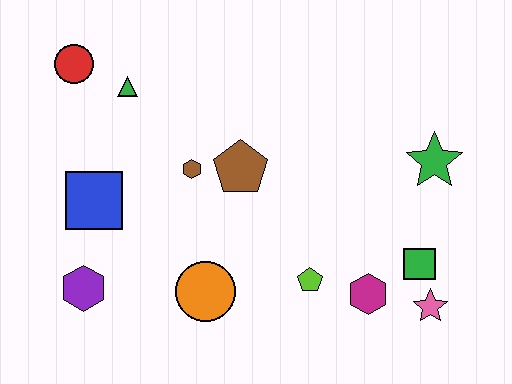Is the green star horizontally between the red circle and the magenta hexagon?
No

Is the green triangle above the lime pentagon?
Yes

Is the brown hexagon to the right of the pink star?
No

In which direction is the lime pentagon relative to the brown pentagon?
The lime pentagon is below the brown pentagon.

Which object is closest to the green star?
The green square is closest to the green star.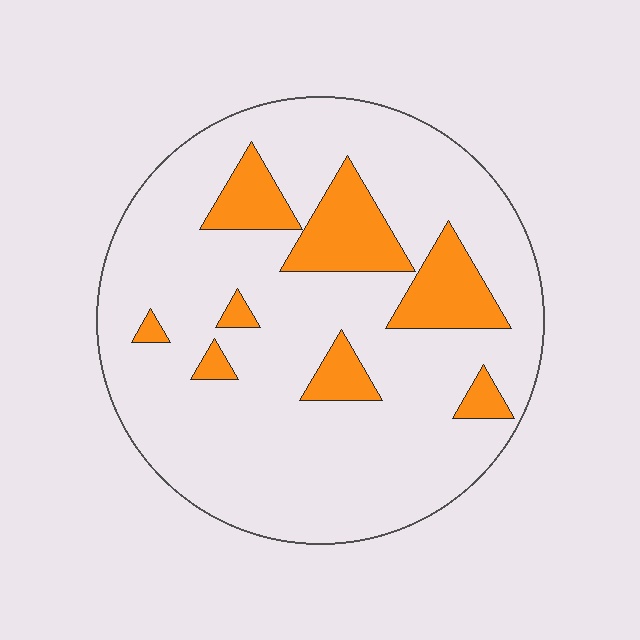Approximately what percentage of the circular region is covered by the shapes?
Approximately 15%.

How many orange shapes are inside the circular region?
8.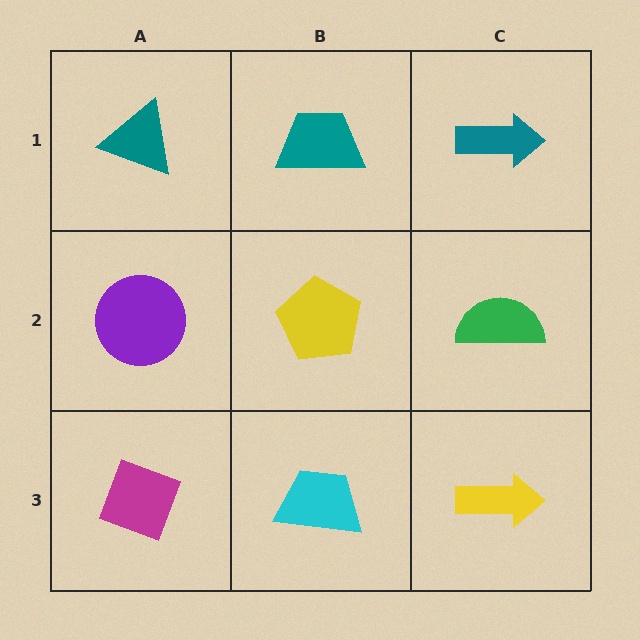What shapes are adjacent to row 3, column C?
A green semicircle (row 2, column C), a cyan trapezoid (row 3, column B).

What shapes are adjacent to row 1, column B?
A yellow pentagon (row 2, column B), a teal triangle (row 1, column A), a teal arrow (row 1, column C).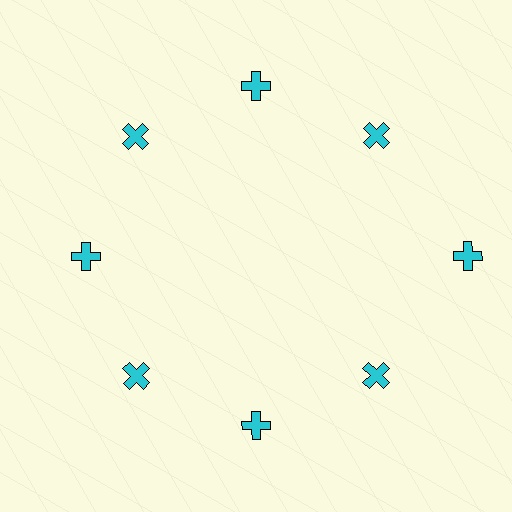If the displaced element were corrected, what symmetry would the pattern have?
It would have 8-fold rotational symmetry — the pattern would map onto itself every 45 degrees.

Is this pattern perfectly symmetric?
No. The 8 cyan crosses are arranged in a ring, but one element near the 3 o'clock position is pushed outward from the center, breaking the 8-fold rotational symmetry.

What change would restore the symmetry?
The symmetry would be restored by moving it inward, back onto the ring so that all 8 crosses sit at equal angles and equal distance from the center.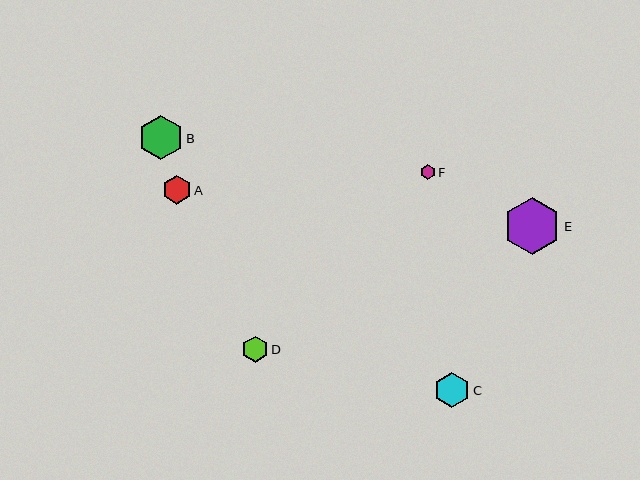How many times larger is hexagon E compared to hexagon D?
Hexagon E is approximately 2.2 times the size of hexagon D.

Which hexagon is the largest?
Hexagon E is the largest with a size of approximately 57 pixels.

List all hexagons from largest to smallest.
From largest to smallest: E, B, C, A, D, F.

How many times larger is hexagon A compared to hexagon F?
Hexagon A is approximately 1.9 times the size of hexagon F.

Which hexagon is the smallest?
Hexagon F is the smallest with a size of approximately 15 pixels.